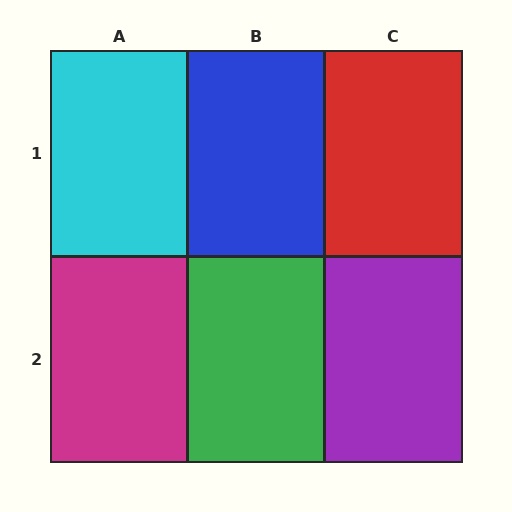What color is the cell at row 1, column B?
Blue.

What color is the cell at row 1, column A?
Cyan.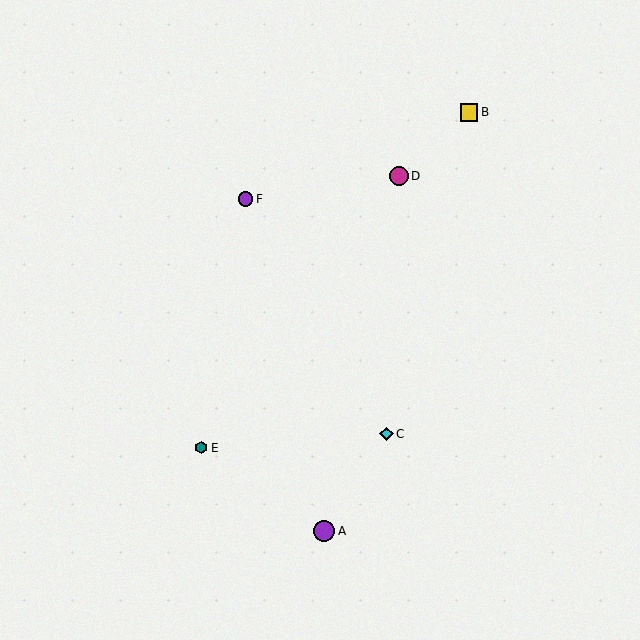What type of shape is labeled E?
Shape E is a teal hexagon.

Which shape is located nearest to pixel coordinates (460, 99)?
The yellow square (labeled B) at (469, 112) is nearest to that location.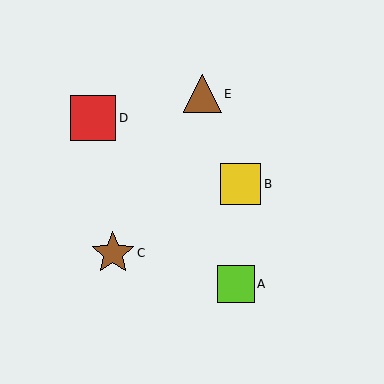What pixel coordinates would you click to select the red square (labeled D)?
Click at (93, 118) to select the red square D.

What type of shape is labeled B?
Shape B is a yellow square.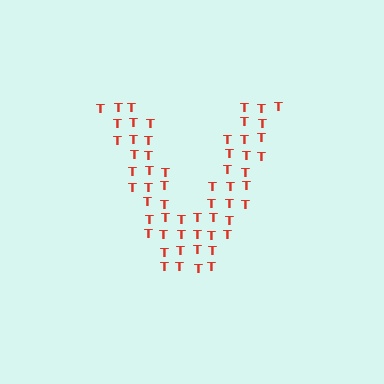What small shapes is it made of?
It is made of small letter T's.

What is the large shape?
The large shape is the letter V.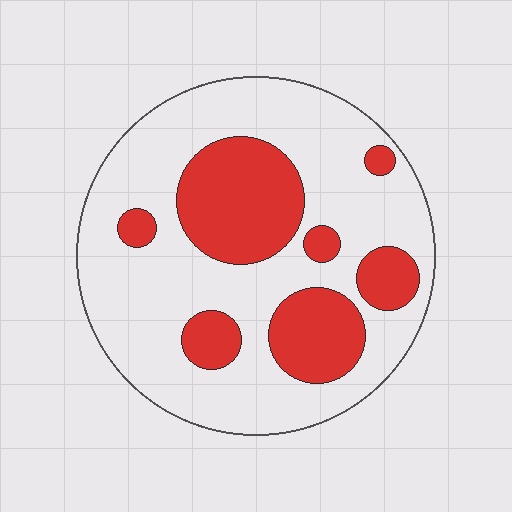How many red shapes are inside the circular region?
7.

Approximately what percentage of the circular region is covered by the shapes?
Approximately 30%.